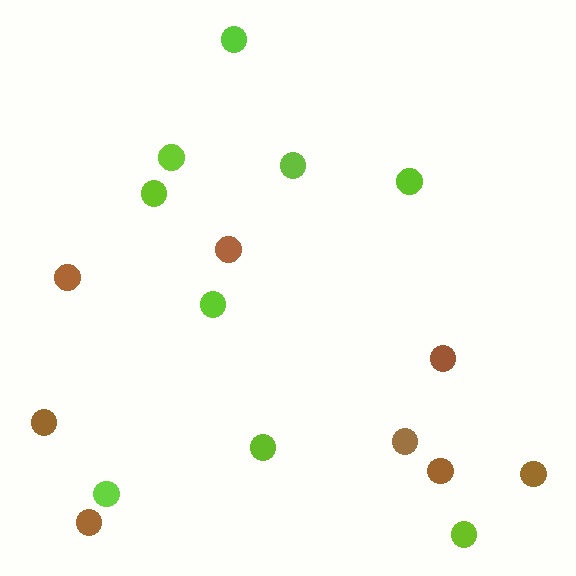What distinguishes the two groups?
There are 2 groups: one group of lime circles (9) and one group of brown circles (8).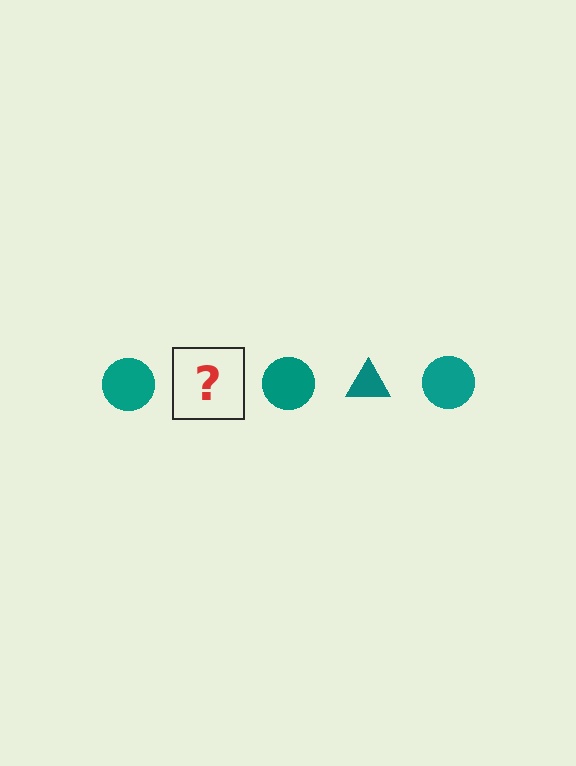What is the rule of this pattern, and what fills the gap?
The rule is that the pattern cycles through circle, triangle shapes in teal. The gap should be filled with a teal triangle.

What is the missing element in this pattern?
The missing element is a teal triangle.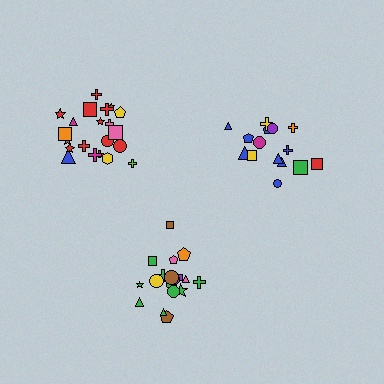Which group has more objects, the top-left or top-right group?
The top-left group.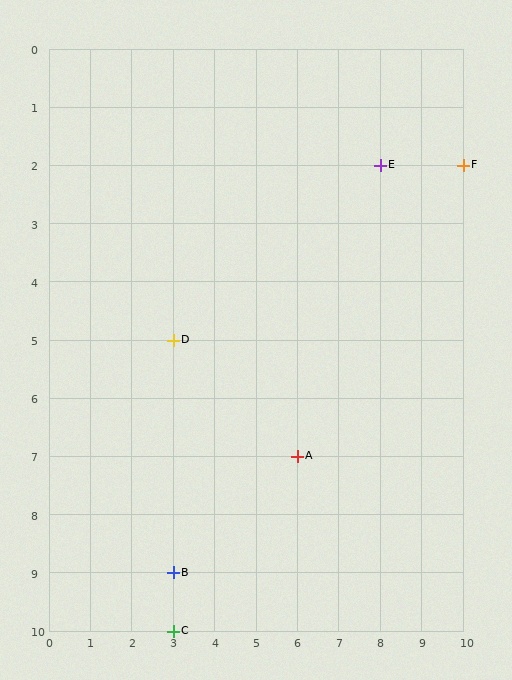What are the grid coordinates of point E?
Point E is at grid coordinates (8, 2).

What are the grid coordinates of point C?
Point C is at grid coordinates (3, 10).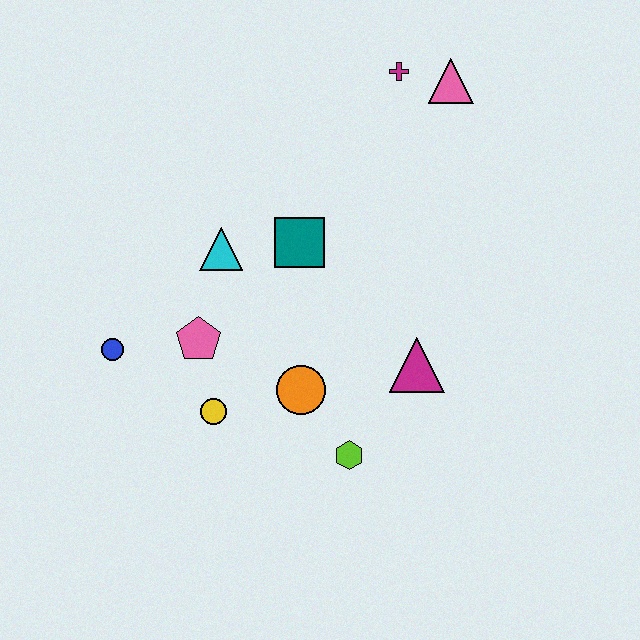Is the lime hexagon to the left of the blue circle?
No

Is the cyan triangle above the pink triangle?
No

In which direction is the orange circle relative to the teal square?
The orange circle is below the teal square.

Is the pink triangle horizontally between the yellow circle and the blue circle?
No